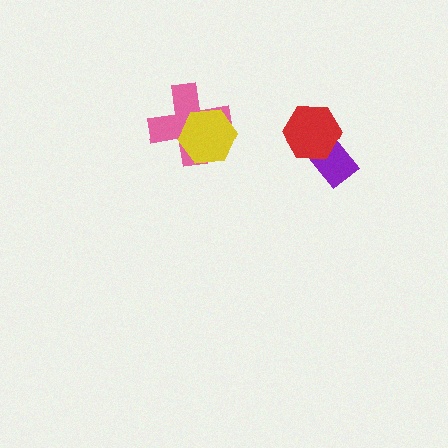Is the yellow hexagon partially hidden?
No, no other shape covers it.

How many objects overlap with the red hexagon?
1 object overlaps with the red hexagon.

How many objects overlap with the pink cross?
1 object overlaps with the pink cross.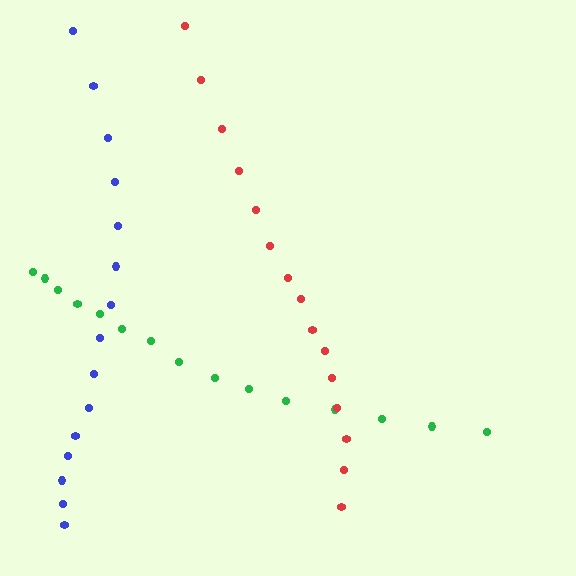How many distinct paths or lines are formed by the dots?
There are 3 distinct paths.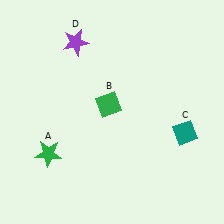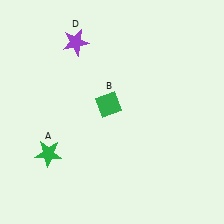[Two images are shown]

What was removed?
The teal diamond (C) was removed in Image 2.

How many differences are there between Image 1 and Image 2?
There is 1 difference between the two images.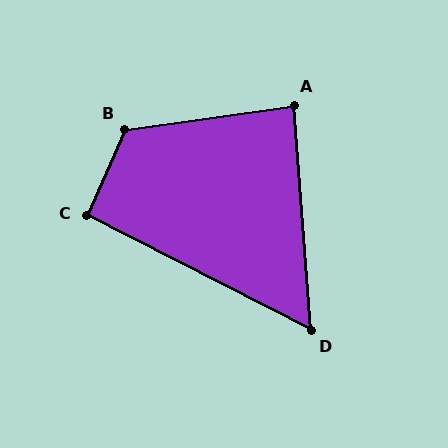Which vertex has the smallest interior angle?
D, at approximately 59 degrees.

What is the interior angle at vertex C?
Approximately 94 degrees (approximately right).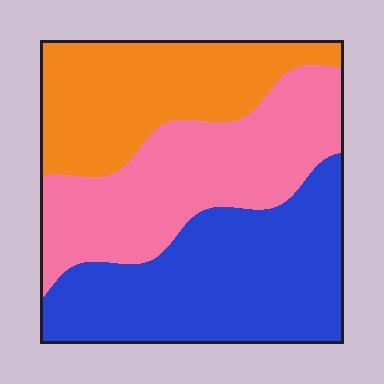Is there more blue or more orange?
Blue.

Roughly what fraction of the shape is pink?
Pink covers about 35% of the shape.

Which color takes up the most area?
Blue, at roughly 40%.